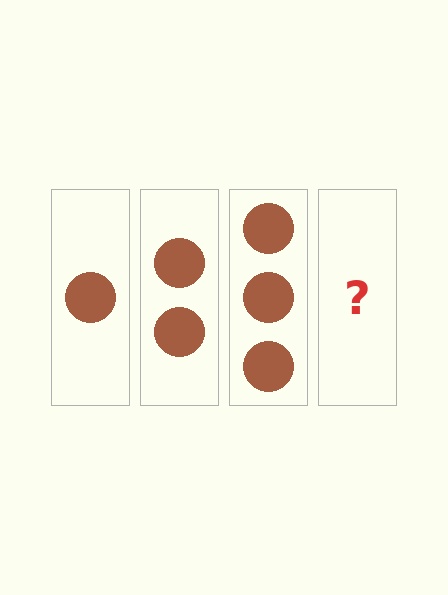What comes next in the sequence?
The next element should be 4 circles.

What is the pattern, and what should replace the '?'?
The pattern is that each step adds one more circle. The '?' should be 4 circles.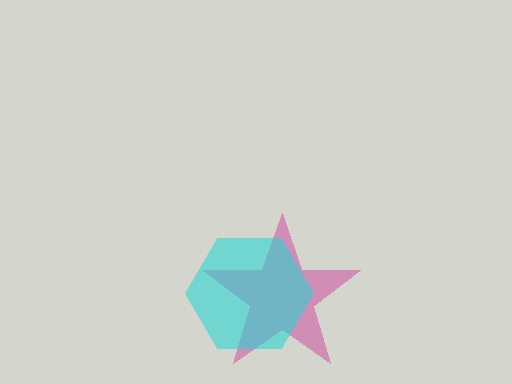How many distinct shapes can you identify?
There are 2 distinct shapes: a magenta star, a cyan hexagon.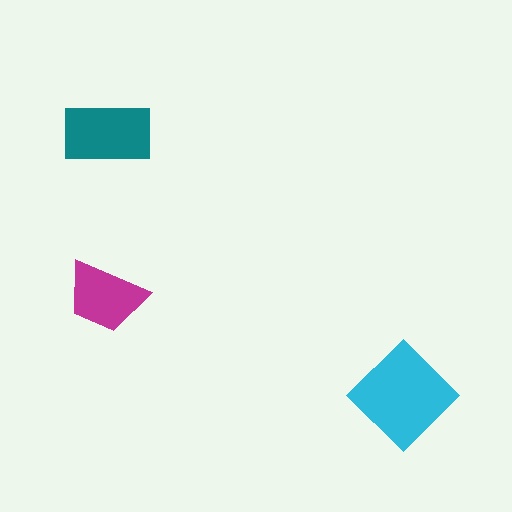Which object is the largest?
The cyan diamond.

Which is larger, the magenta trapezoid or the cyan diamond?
The cyan diamond.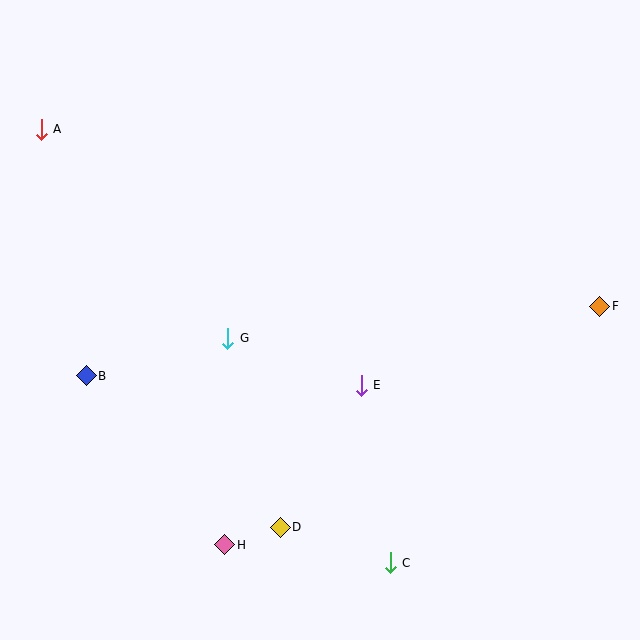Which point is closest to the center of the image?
Point E at (361, 385) is closest to the center.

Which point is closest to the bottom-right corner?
Point C is closest to the bottom-right corner.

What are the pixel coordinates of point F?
Point F is at (600, 306).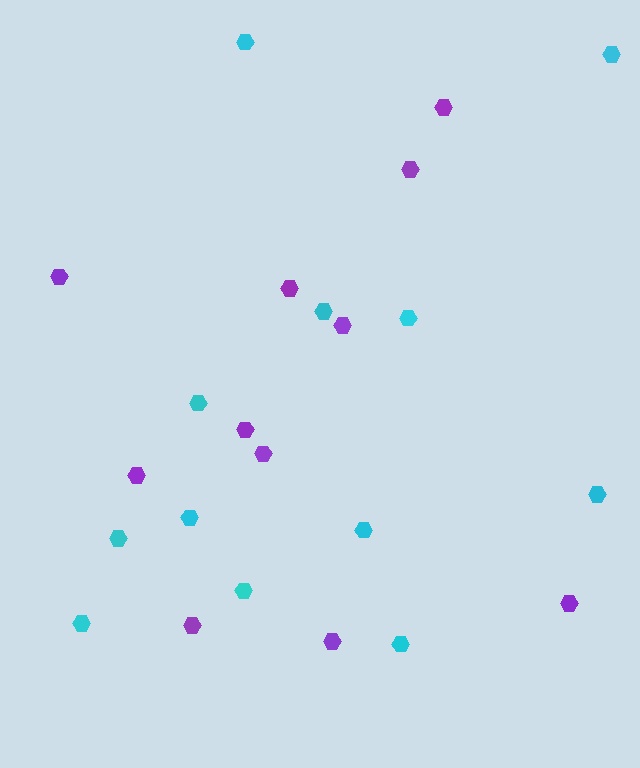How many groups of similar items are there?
There are 2 groups: one group of purple hexagons (11) and one group of cyan hexagons (12).